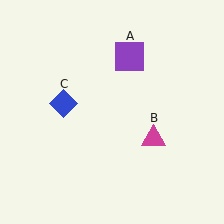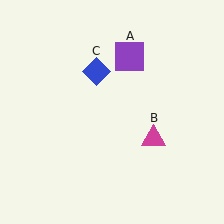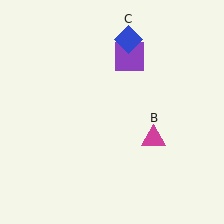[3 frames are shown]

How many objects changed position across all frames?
1 object changed position: blue diamond (object C).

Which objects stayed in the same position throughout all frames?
Purple square (object A) and magenta triangle (object B) remained stationary.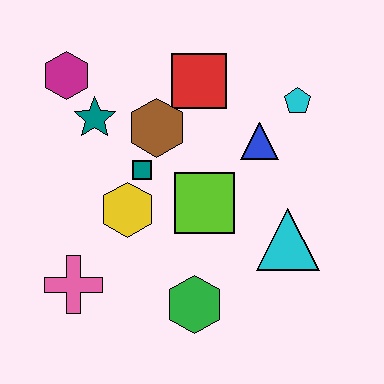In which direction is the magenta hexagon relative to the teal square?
The magenta hexagon is above the teal square.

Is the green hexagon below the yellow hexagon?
Yes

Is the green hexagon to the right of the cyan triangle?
No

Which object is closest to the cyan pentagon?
The blue triangle is closest to the cyan pentagon.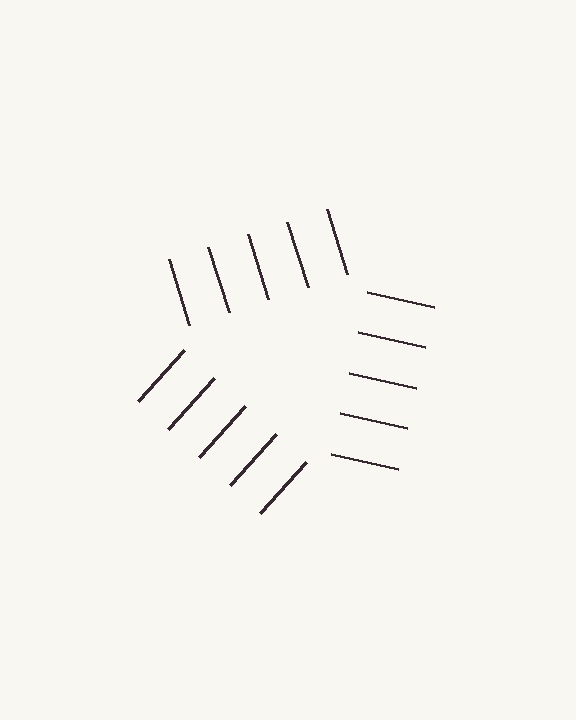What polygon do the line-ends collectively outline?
An illusory triangle — the line segments terminate on its edges but no continuous stroke is drawn.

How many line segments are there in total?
15 — 5 along each of the 3 edges.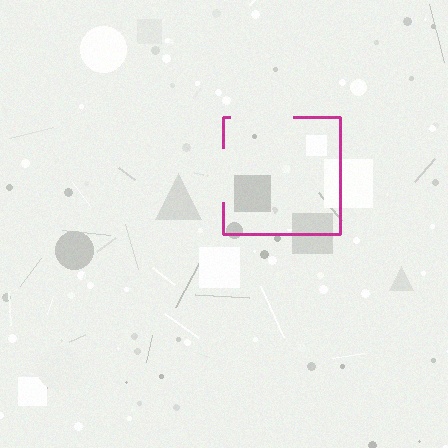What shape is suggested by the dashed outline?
The dashed outline suggests a square.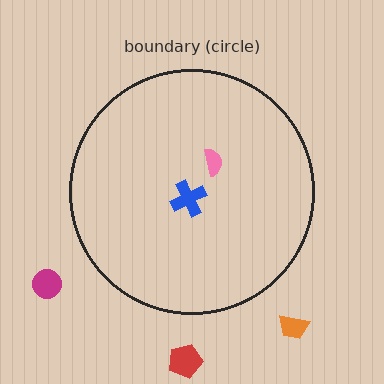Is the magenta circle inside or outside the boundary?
Outside.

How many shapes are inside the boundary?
2 inside, 3 outside.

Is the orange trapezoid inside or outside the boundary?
Outside.